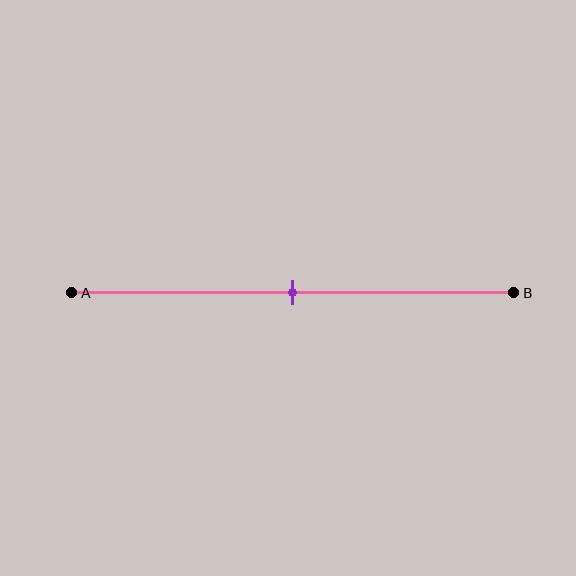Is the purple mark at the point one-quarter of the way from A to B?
No, the mark is at about 50% from A, not at the 25% one-quarter point.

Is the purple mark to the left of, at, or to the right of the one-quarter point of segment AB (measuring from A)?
The purple mark is to the right of the one-quarter point of segment AB.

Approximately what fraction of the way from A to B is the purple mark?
The purple mark is approximately 50% of the way from A to B.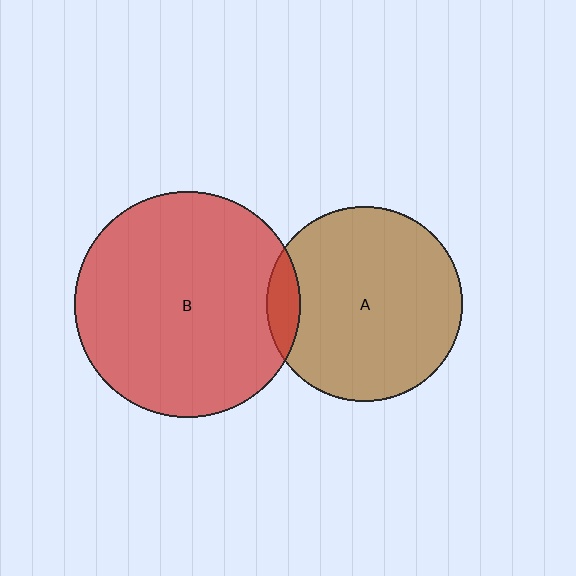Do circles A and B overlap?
Yes.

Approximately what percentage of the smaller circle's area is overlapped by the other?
Approximately 10%.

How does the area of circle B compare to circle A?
Approximately 1.3 times.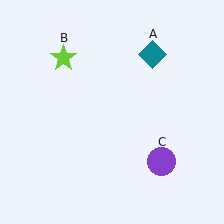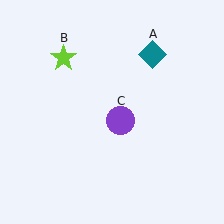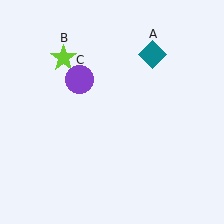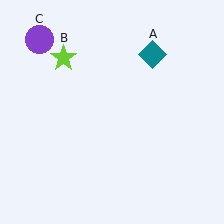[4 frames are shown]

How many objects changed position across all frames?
1 object changed position: purple circle (object C).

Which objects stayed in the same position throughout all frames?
Teal diamond (object A) and lime star (object B) remained stationary.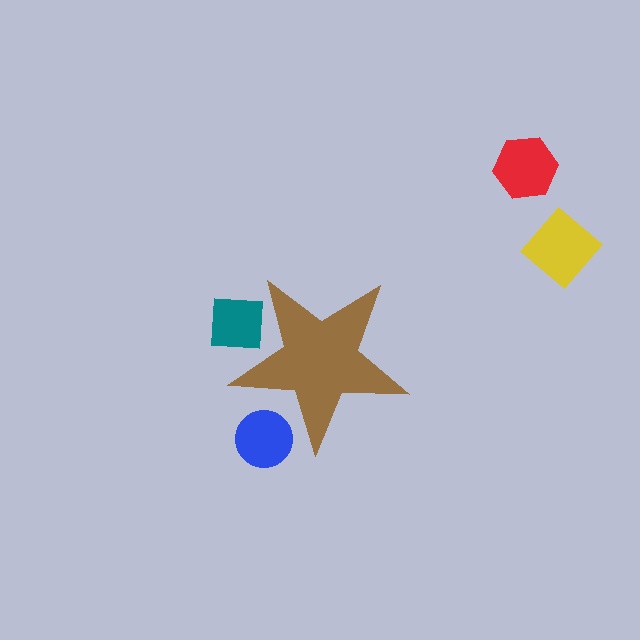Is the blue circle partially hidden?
Yes, the blue circle is partially hidden behind the brown star.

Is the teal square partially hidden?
Yes, the teal square is partially hidden behind the brown star.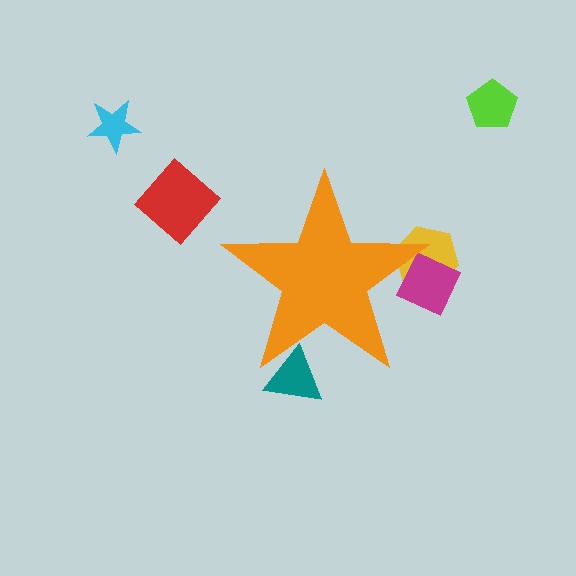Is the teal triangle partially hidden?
Yes, the teal triangle is partially hidden behind the orange star.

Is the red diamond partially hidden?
No, the red diamond is fully visible.